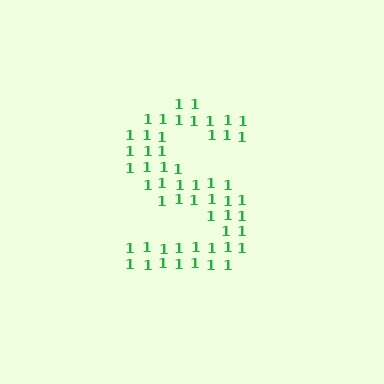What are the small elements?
The small elements are digit 1's.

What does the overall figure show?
The overall figure shows the letter S.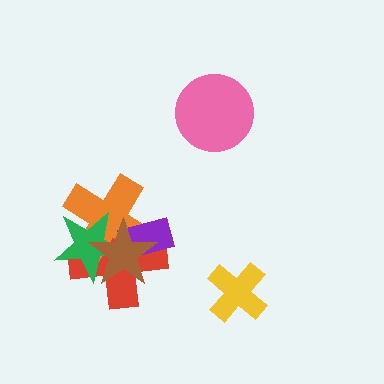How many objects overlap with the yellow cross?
0 objects overlap with the yellow cross.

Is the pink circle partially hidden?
No, no other shape covers it.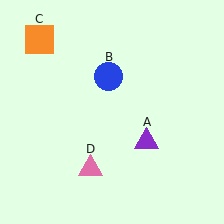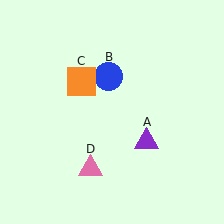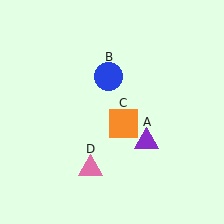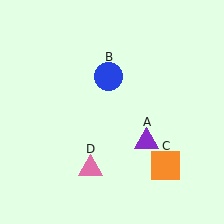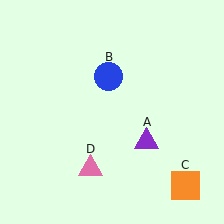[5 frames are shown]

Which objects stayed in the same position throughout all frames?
Purple triangle (object A) and blue circle (object B) and pink triangle (object D) remained stationary.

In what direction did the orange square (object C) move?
The orange square (object C) moved down and to the right.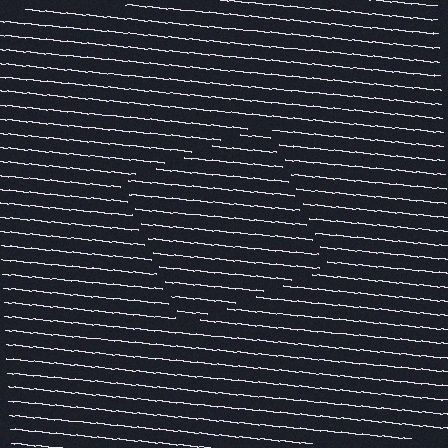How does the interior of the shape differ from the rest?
The interior of the shape contains the same grating, shifted by half a period — the contour is defined by the phase discontinuity where line-ends from the inner and outer gratings abut.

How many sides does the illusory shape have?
4 sides — the line-ends trace a square.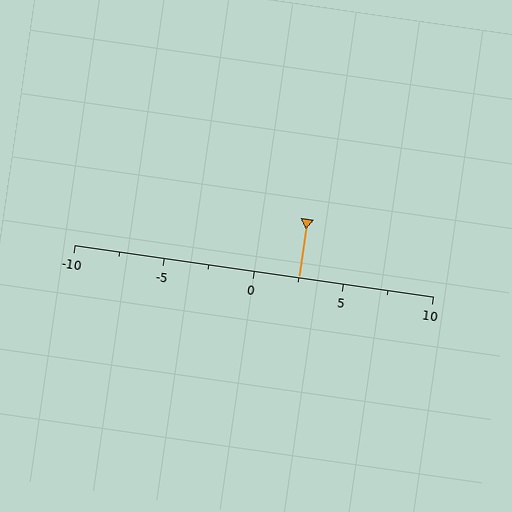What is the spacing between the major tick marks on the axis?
The major ticks are spaced 5 apart.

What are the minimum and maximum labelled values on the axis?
The axis runs from -10 to 10.